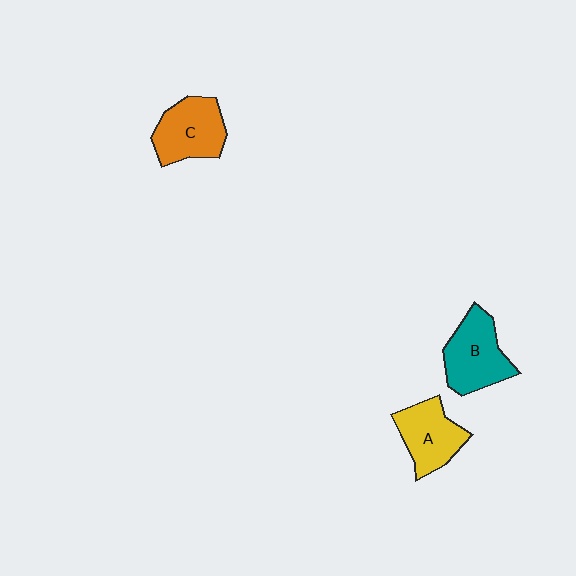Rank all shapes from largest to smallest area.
From largest to smallest: B (teal), C (orange), A (yellow).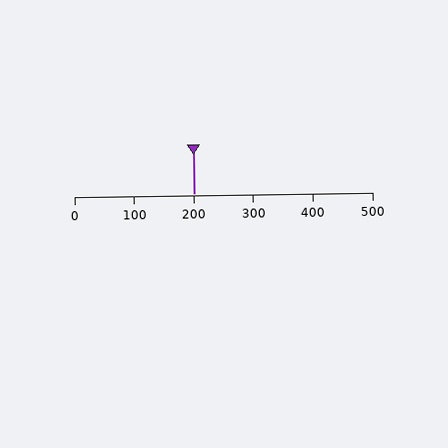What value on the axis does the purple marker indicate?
The marker indicates approximately 200.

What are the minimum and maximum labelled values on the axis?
The axis runs from 0 to 500.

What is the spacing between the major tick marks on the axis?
The major ticks are spaced 100 apart.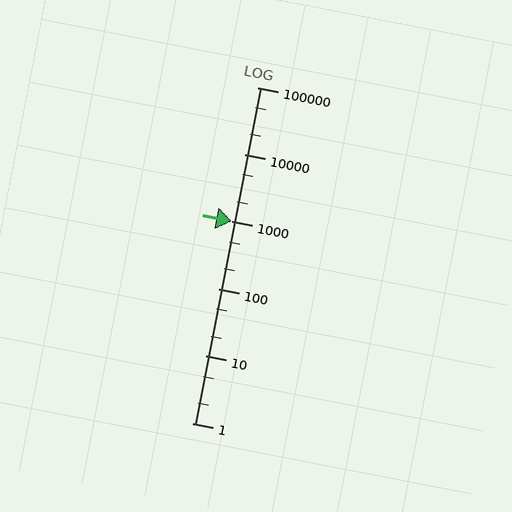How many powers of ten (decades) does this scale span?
The scale spans 5 decades, from 1 to 100000.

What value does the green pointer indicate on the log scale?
The pointer indicates approximately 1000.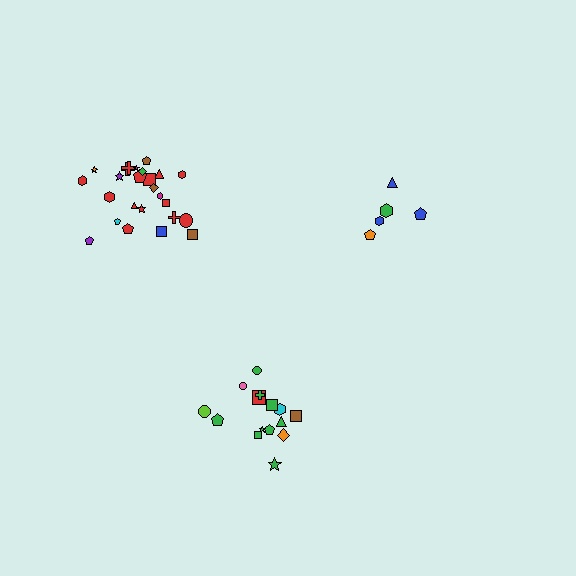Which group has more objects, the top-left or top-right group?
The top-left group.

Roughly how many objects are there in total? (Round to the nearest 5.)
Roughly 45 objects in total.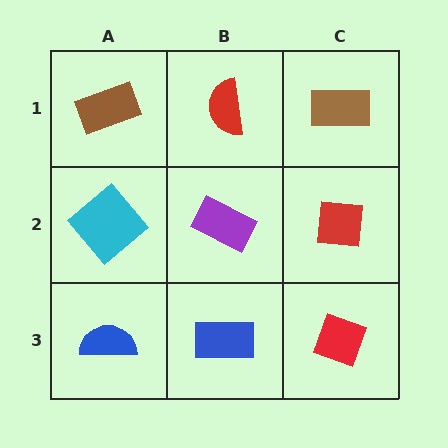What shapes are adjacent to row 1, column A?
A cyan diamond (row 2, column A), a red semicircle (row 1, column B).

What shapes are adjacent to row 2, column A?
A brown rectangle (row 1, column A), a blue semicircle (row 3, column A), a purple rectangle (row 2, column B).